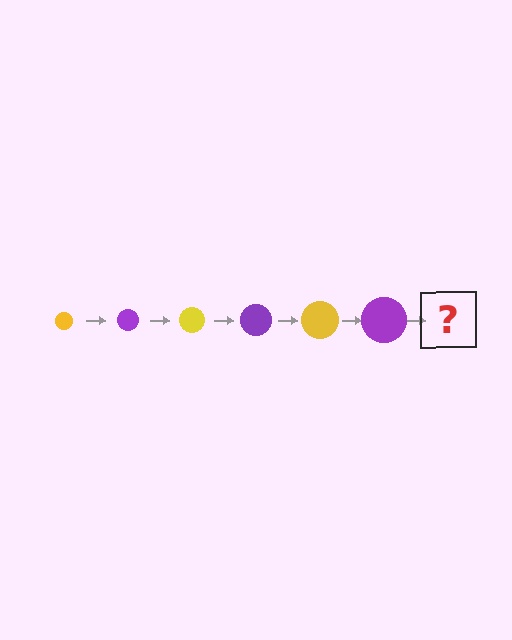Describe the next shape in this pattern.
It should be a yellow circle, larger than the previous one.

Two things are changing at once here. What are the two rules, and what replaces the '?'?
The two rules are that the circle grows larger each step and the color cycles through yellow and purple. The '?' should be a yellow circle, larger than the previous one.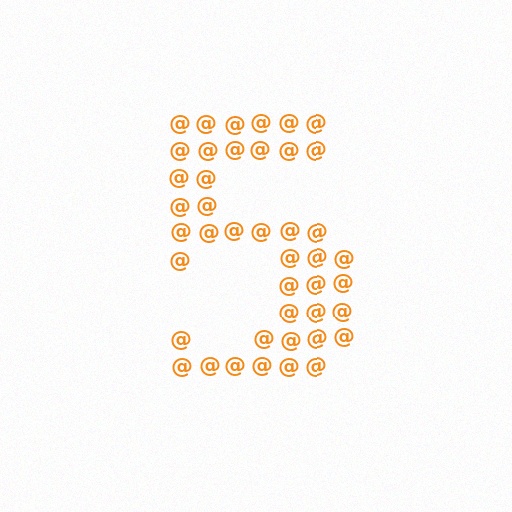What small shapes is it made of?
It is made of small at signs.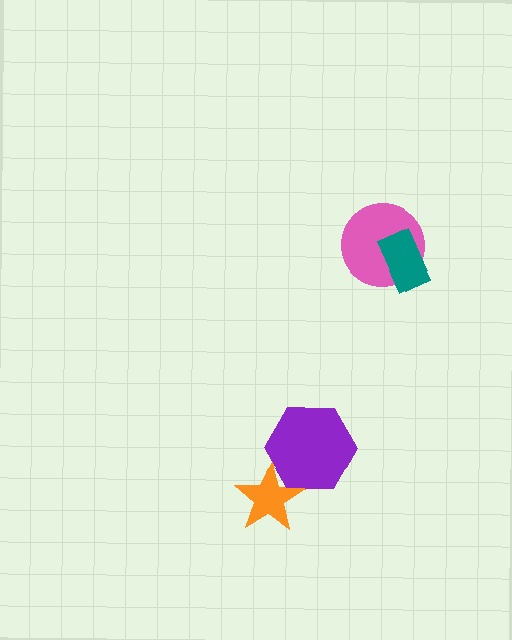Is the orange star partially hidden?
Yes, it is partially covered by another shape.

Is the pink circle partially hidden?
Yes, it is partially covered by another shape.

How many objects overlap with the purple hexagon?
1 object overlaps with the purple hexagon.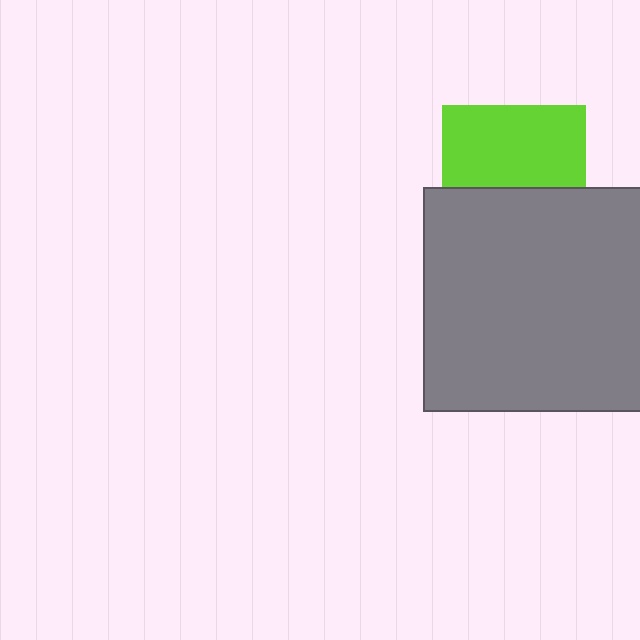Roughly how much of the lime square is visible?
About half of it is visible (roughly 57%).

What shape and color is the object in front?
The object in front is a gray square.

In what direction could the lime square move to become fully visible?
The lime square could move up. That would shift it out from behind the gray square entirely.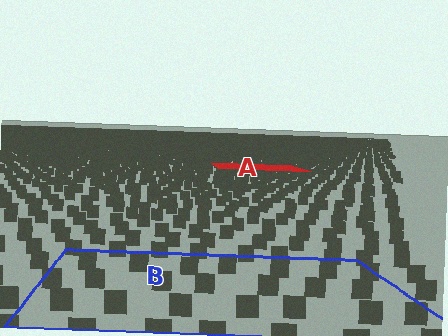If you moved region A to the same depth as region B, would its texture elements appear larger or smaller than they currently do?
They would appear larger. At a closer depth, the same texture elements are projected at a bigger on-screen size.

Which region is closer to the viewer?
Region B is closer. The texture elements there are larger and more spread out.